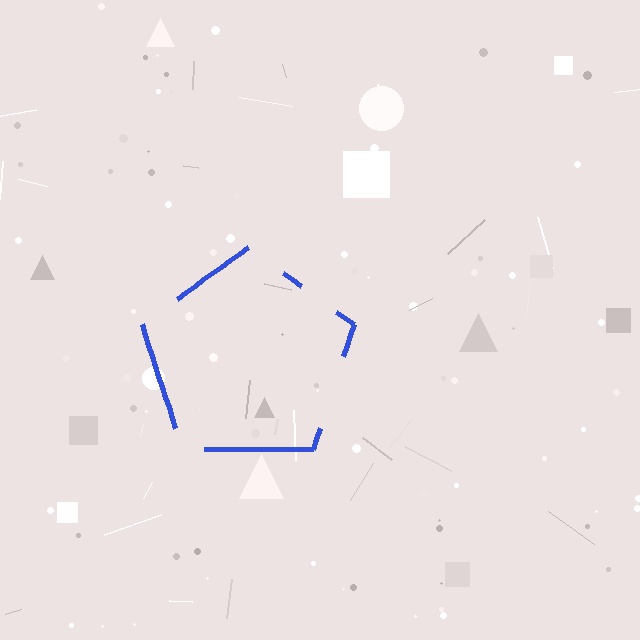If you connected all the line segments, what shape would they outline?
They would outline a pentagon.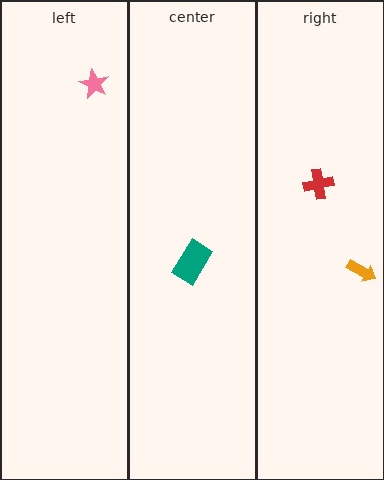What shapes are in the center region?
The teal rectangle.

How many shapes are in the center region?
1.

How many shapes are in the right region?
2.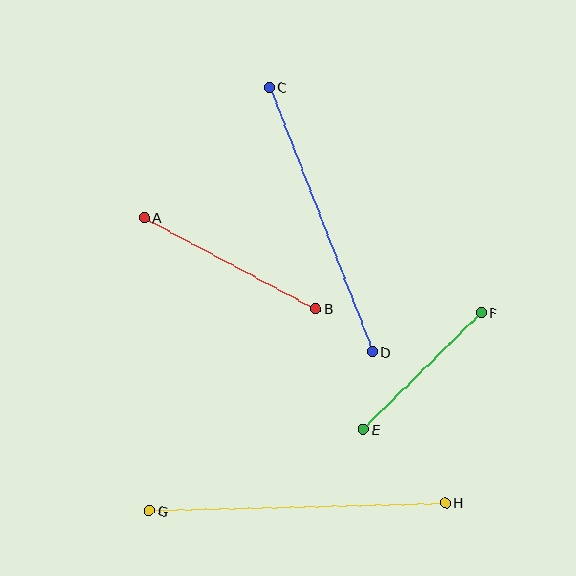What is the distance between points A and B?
The distance is approximately 194 pixels.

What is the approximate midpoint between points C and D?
The midpoint is at approximately (321, 220) pixels.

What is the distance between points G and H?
The distance is approximately 296 pixels.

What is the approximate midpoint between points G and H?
The midpoint is at approximately (297, 507) pixels.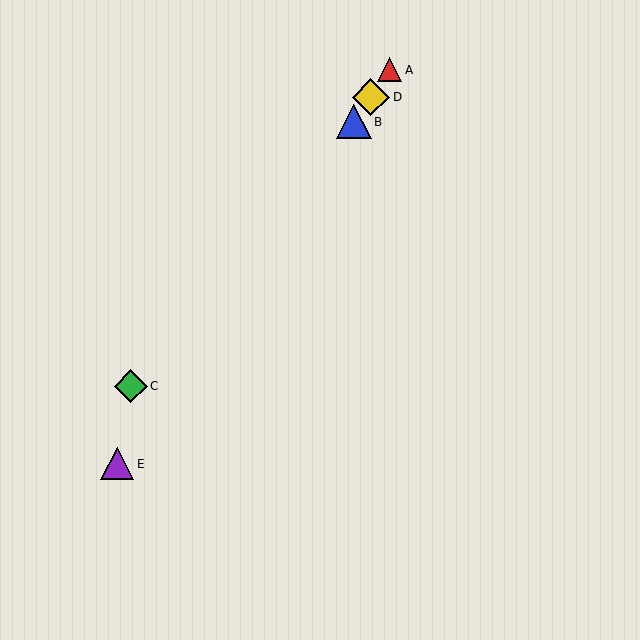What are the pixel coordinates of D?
Object D is at (371, 97).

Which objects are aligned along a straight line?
Objects A, B, D, E are aligned along a straight line.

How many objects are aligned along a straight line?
4 objects (A, B, D, E) are aligned along a straight line.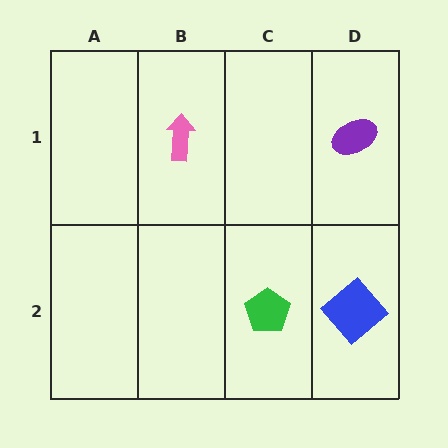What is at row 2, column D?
A blue diamond.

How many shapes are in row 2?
2 shapes.